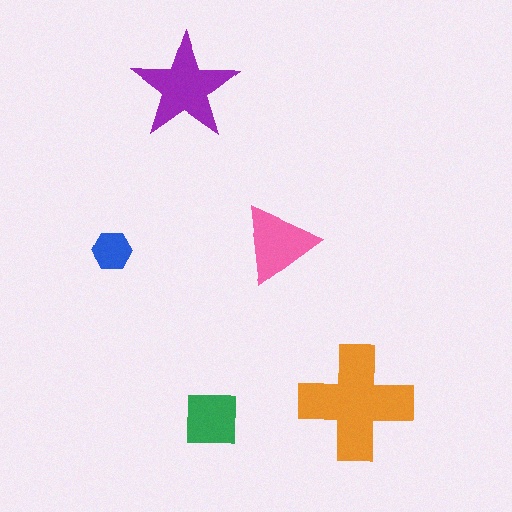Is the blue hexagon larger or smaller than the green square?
Smaller.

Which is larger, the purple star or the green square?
The purple star.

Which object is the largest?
The orange cross.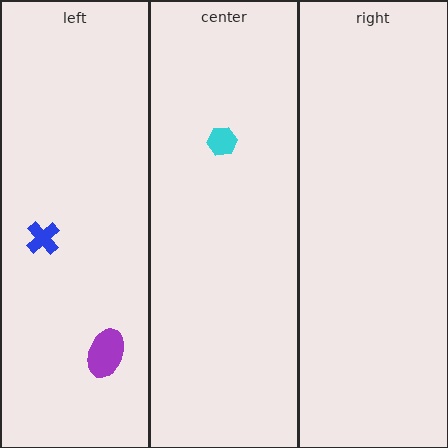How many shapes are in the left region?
2.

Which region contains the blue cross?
The left region.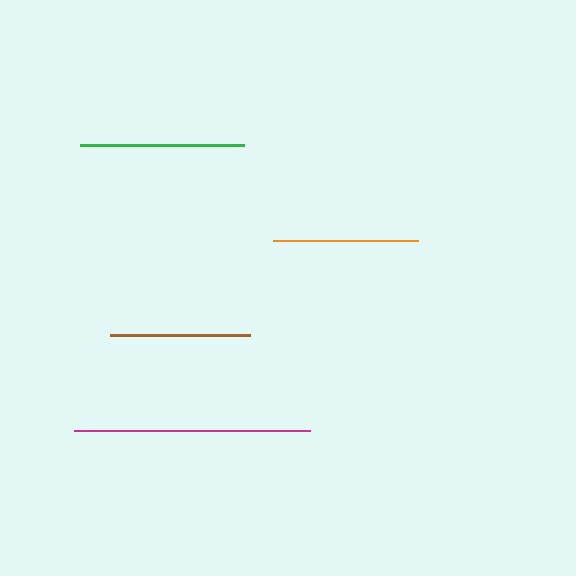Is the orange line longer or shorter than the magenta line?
The magenta line is longer than the orange line.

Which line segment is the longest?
The magenta line is the longest at approximately 237 pixels.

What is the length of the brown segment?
The brown segment is approximately 140 pixels long.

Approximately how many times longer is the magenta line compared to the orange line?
The magenta line is approximately 1.6 times the length of the orange line.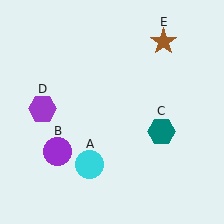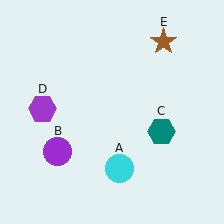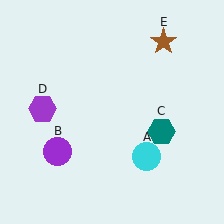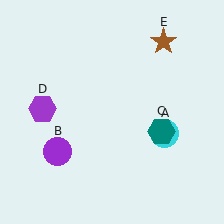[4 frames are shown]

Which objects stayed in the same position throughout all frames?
Purple circle (object B) and teal hexagon (object C) and purple hexagon (object D) and brown star (object E) remained stationary.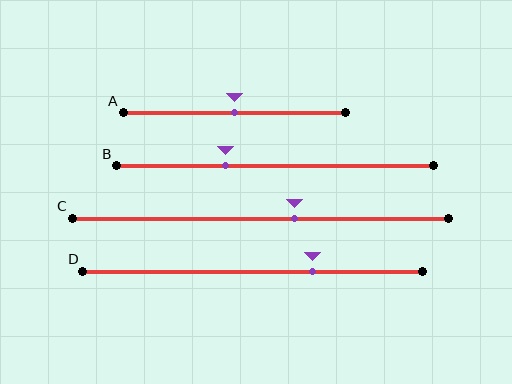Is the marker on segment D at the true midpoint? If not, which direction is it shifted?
No, the marker on segment D is shifted to the right by about 18% of the segment length.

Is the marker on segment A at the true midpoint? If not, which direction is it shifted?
Yes, the marker on segment A is at the true midpoint.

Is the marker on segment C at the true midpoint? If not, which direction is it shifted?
No, the marker on segment C is shifted to the right by about 9% of the segment length.